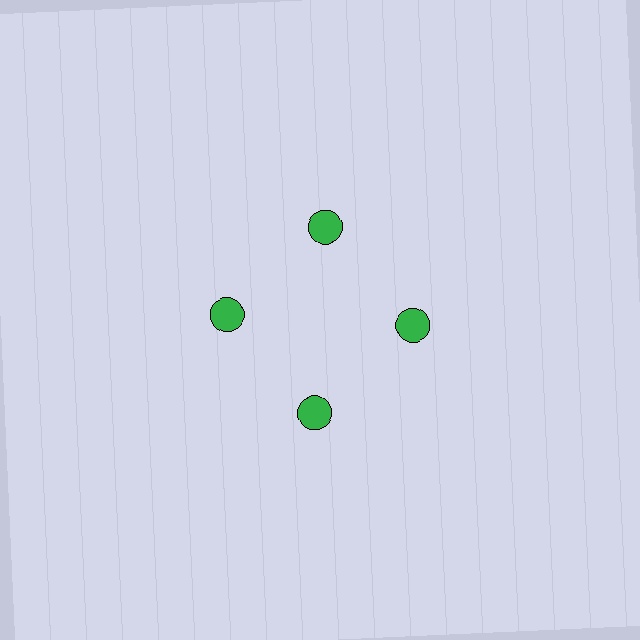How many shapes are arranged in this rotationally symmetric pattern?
There are 4 shapes, arranged in 4 groups of 1.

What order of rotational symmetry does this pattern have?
This pattern has 4-fold rotational symmetry.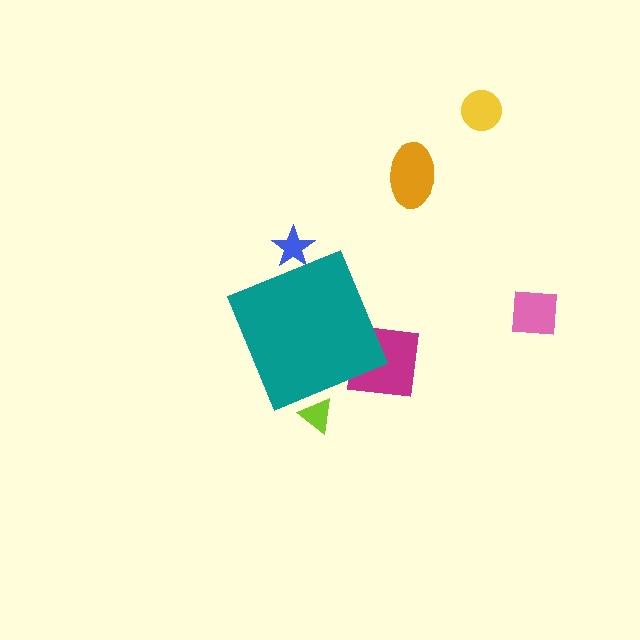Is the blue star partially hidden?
Yes, the blue star is partially hidden behind the teal diamond.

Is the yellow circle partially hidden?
No, the yellow circle is fully visible.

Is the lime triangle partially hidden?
Yes, the lime triangle is partially hidden behind the teal diamond.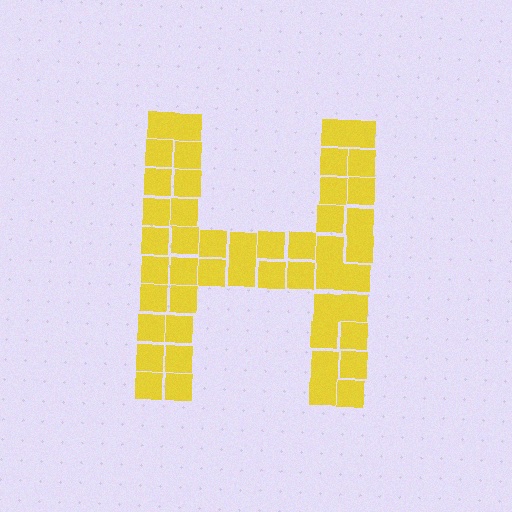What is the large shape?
The large shape is the letter H.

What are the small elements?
The small elements are squares.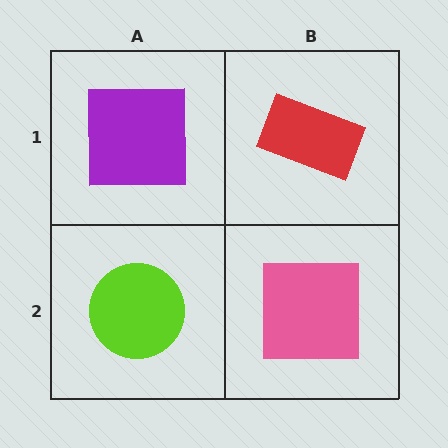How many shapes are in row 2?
2 shapes.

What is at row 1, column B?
A red rectangle.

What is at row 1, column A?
A purple square.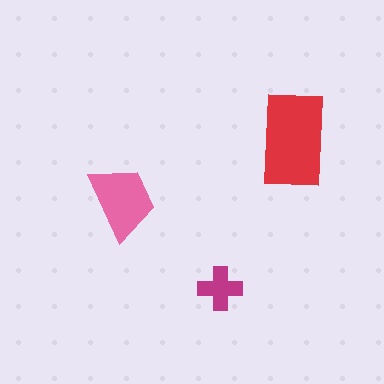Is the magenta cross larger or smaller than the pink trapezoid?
Smaller.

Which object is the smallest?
The magenta cross.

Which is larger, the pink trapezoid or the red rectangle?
The red rectangle.